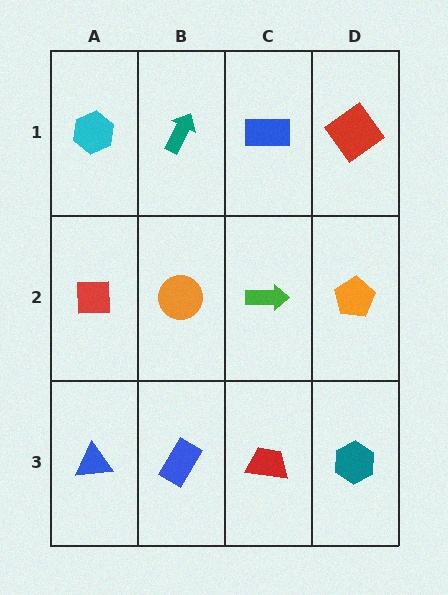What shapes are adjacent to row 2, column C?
A blue rectangle (row 1, column C), a red trapezoid (row 3, column C), an orange circle (row 2, column B), an orange pentagon (row 2, column D).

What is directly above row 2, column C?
A blue rectangle.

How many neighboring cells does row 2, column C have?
4.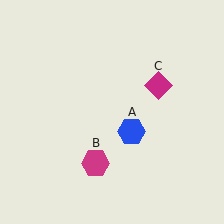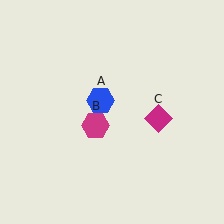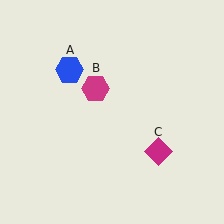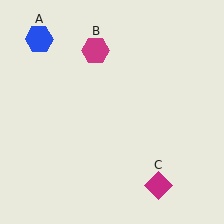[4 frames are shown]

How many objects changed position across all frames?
3 objects changed position: blue hexagon (object A), magenta hexagon (object B), magenta diamond (object C).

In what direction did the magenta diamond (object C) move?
The magenta diamond (object C) moved down.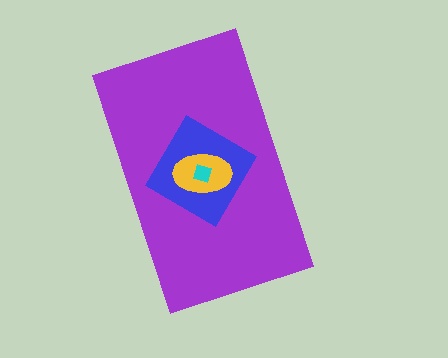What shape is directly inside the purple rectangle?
The blue diamond.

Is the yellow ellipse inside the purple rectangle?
Yes.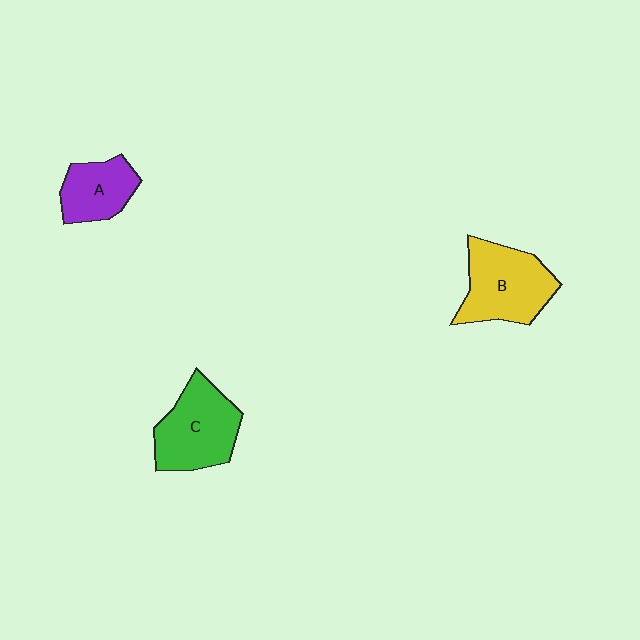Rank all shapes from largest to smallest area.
From largest to smallest: B (yellow), C (green), A (purple).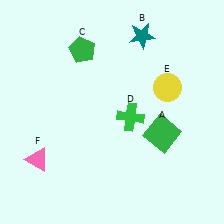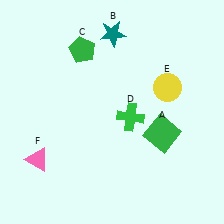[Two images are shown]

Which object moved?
The teal star (B) moved left.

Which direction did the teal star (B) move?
The teal star (B) moved left.